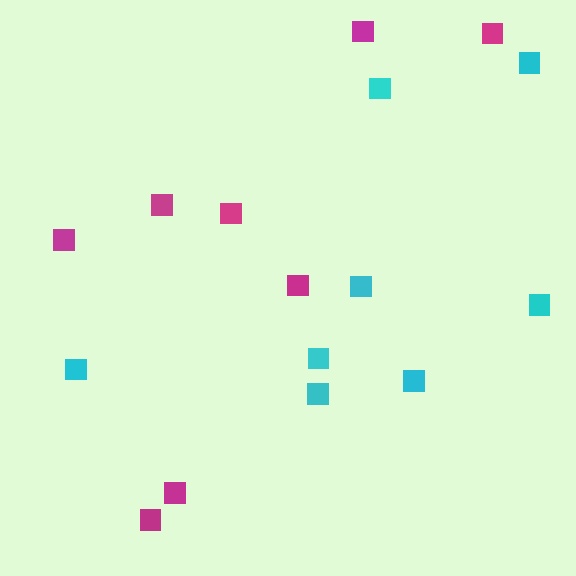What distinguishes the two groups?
There are 2 groups: one group of magenta squares (8) and one group of cyan squares (8).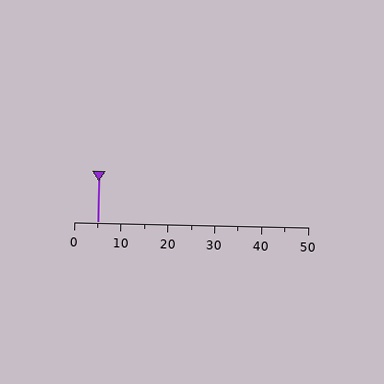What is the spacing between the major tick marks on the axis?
The major ticks are spaced 10 apart.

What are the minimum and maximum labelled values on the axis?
The axis runs from 0 to 50.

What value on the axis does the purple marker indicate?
The marker indicates approximately 5.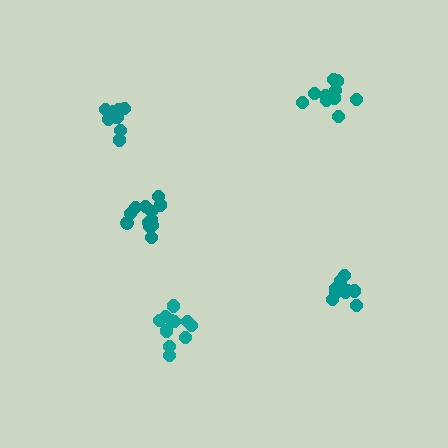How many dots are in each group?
Group 1: 11 dots, Group 2: 10 dots, Group 3: 12 dots, Group 4: 10 dots, Group 5: 9 dots (52 total).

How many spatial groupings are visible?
There are 5 spatial groupings.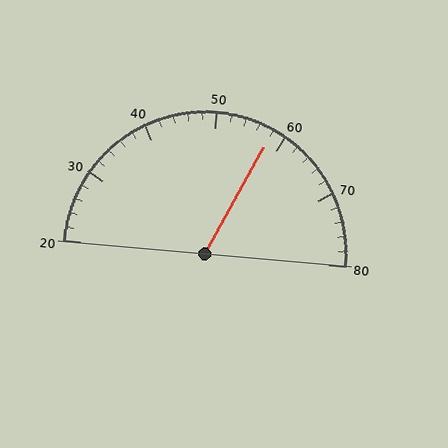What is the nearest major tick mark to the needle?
The nearest major tick mark is 60.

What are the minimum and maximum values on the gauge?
The gauge ranges from 20 to 80.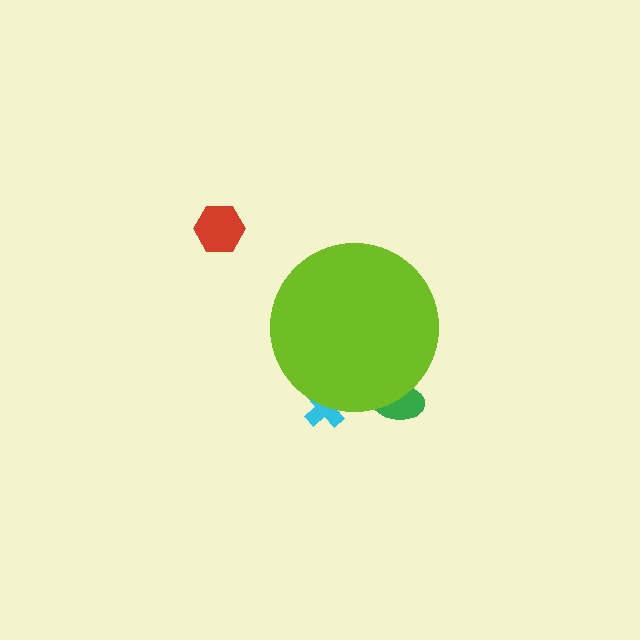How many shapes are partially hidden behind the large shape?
2 shapes are partially hidden.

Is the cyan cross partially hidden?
Yes, the cyan cross is partially hidden behind the lime circle.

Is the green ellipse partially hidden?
Yes, the green ellipse is partially hidden behind the lime circle.